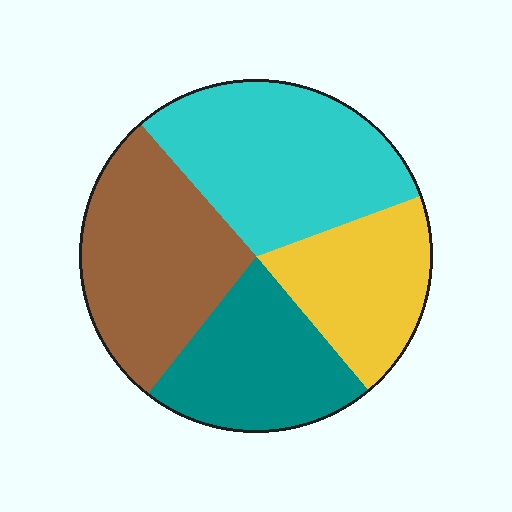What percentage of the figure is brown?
Brown covers 28% of the figure.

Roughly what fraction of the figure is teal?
Teal takes up between a sixth and a third of the figure.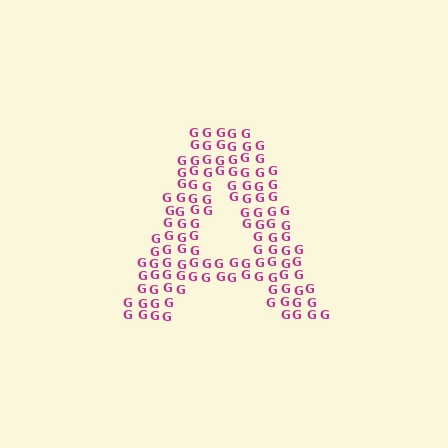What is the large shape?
The large shape is the letter A.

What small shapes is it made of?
It is made of small letter G's.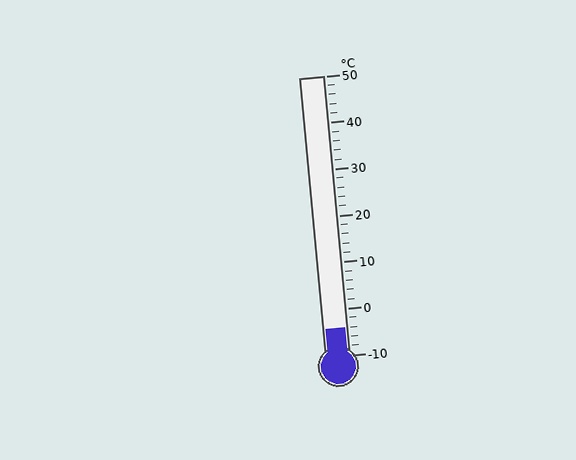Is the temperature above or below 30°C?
The temperature is below 30°C.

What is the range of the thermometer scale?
The thermometer scale ranges from -10°C to 50°C.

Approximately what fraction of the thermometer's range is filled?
The thermometer is filled to approximately 10% of its range.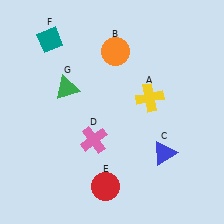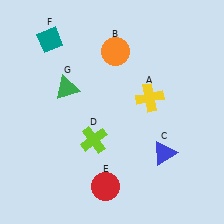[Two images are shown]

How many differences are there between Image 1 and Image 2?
There is 1 difference between the two images.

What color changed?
The cross (D) changed from pink in Image 1 to lime in Image 2.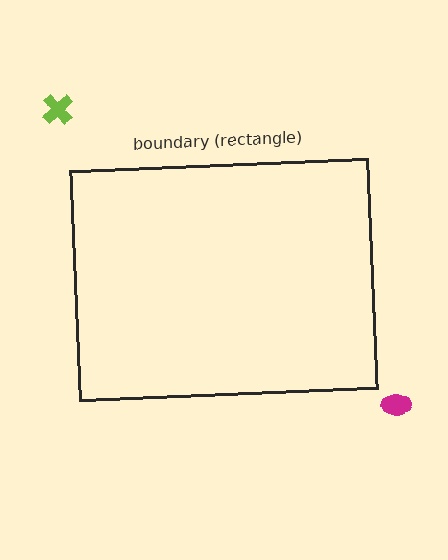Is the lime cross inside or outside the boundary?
Outside.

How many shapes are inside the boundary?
0 inside, 2 outside.